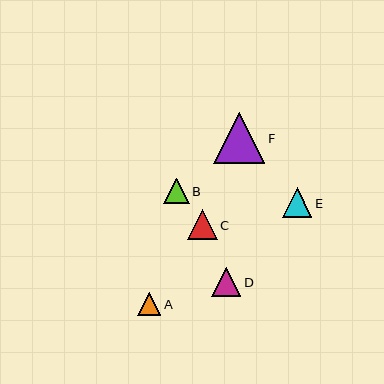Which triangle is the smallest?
Triangle A is the smallest with a size of approximately 23 pixels.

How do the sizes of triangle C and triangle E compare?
Triangle C and triangle E are approximately the same size.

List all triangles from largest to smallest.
From largest to smallest: F, C, E, D, B, A.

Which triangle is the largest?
Triangle F is the largest with a size of approximately 51 pixels.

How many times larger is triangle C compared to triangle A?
Triangle C is approximately 1.3 times the size of triangle A.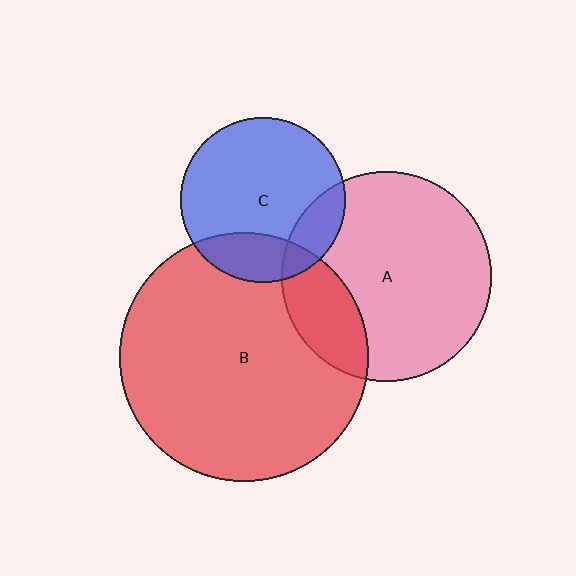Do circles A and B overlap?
Yes.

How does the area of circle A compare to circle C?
Approximately 1.6 times.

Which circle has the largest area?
Circle B (red).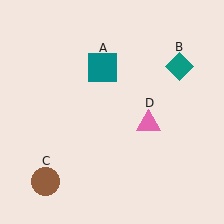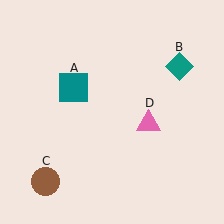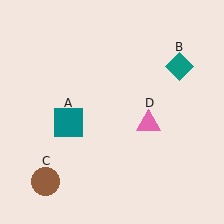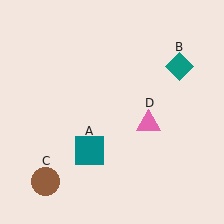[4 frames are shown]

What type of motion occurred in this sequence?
The teal square (object A) rotated counterclockwise around the center of the scene.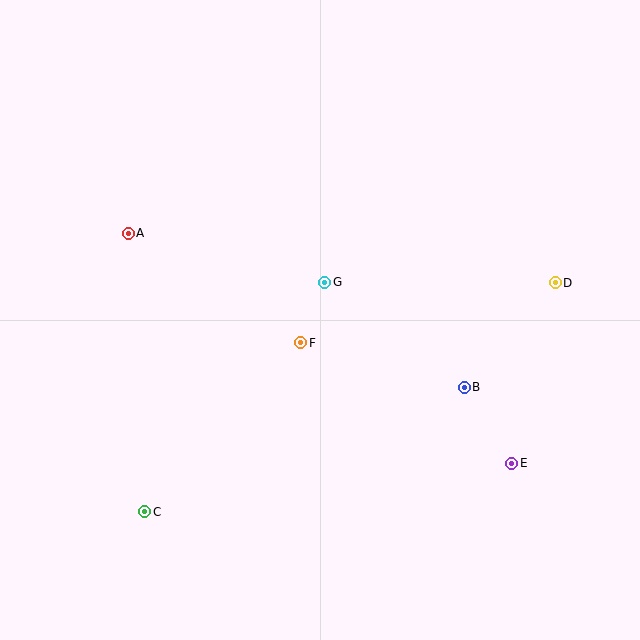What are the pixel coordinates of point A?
Point A is at (128, 233).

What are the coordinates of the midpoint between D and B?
The midpoint between D and B is at (510, 335).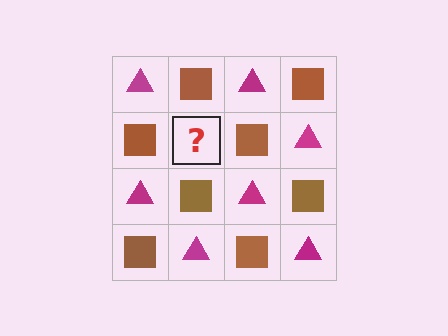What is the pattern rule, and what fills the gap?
The rule is that it alternates magenta triangle and brown square in a checkerboard pattern. The gap should be filled with a magenta triangle.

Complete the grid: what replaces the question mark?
The question mark should be replaced with a magenta triangle.